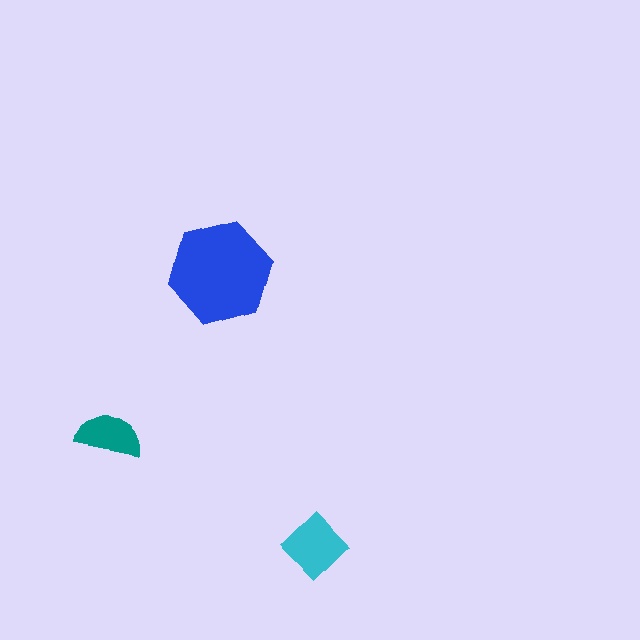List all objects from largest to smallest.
The blue hexagon, the cyan diamond, the teal semicircle.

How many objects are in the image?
There are 3 objects in the image.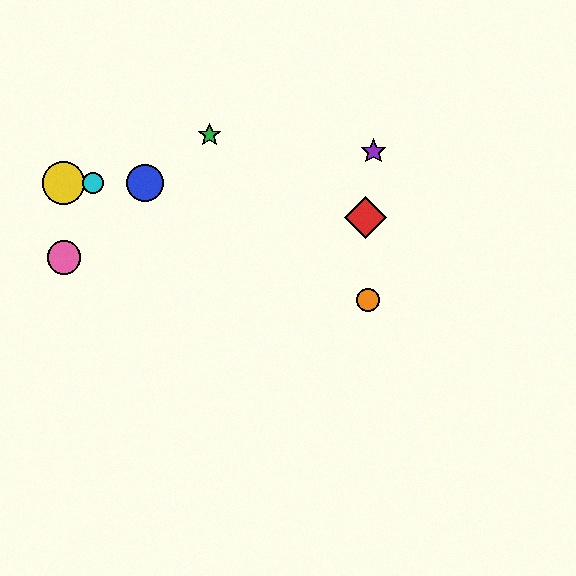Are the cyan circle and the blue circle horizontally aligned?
Yes, both are at y≈183.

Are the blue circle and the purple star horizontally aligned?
No, the blue circle is at y≈183 and the purple star is at y≈151.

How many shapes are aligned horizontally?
3 shapes (the blue circle, the yellow circle, the cyan circle) are aligned horizontally.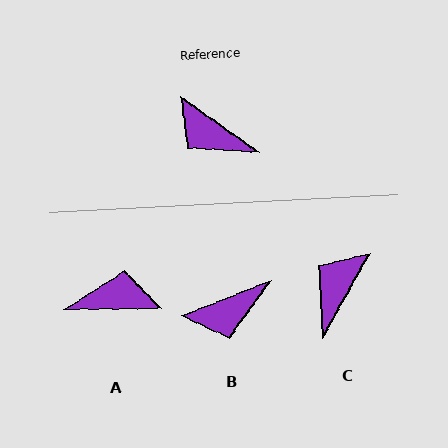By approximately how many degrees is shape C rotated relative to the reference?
Approximately 84 degrees clockwise.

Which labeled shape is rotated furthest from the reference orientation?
A, about 144 degrees away.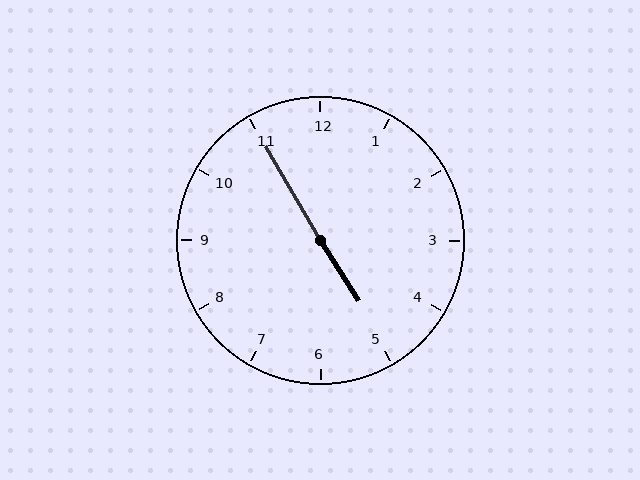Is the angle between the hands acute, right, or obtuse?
It is obtuse.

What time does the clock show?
4:55.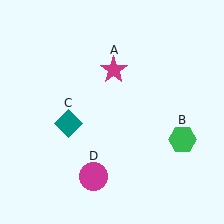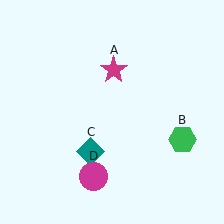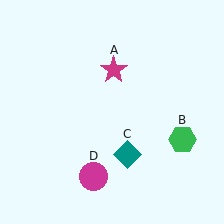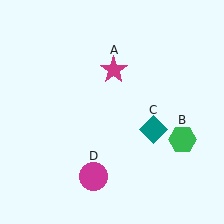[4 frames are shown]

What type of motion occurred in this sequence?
The teal diamond (object C) rotated counterclockwise around the center of the scene.